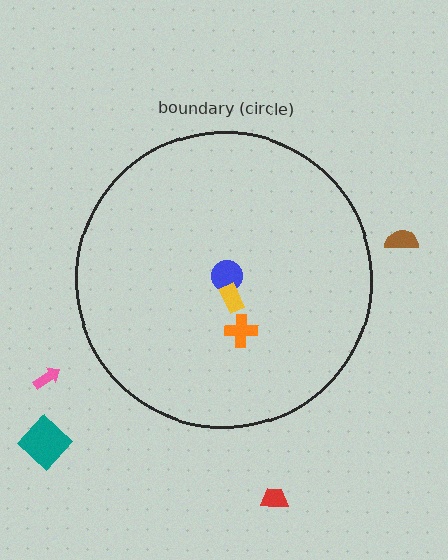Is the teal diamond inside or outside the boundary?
Outside.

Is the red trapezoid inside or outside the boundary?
Outside.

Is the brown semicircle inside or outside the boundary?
Outside.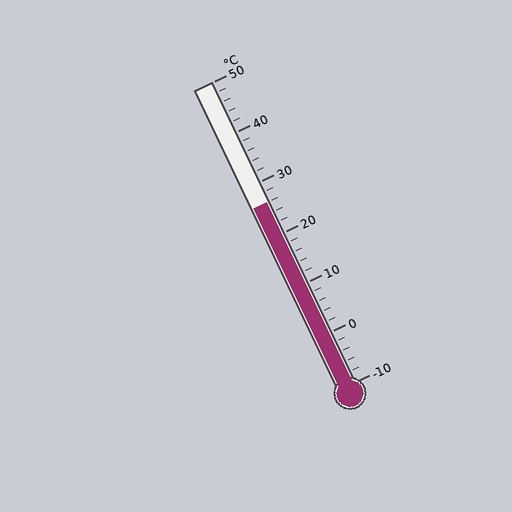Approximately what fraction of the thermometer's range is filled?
The thermometer is filled to approximately 60% of its range.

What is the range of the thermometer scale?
The thermometer scale ranges from -10°C to 50°C.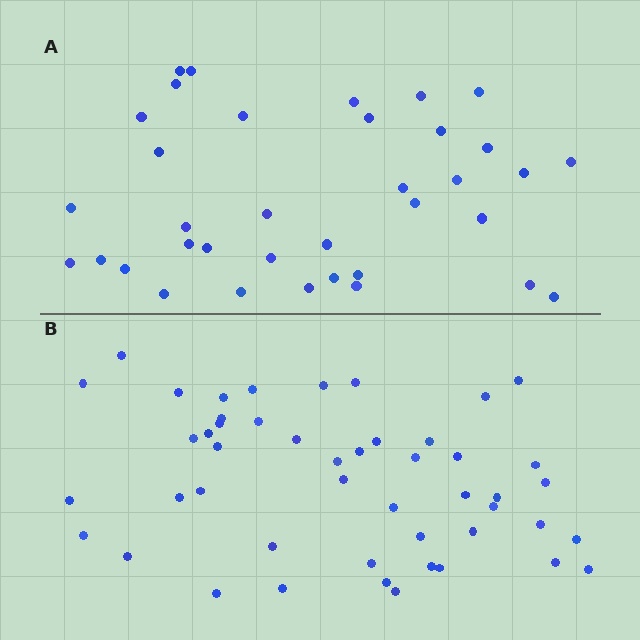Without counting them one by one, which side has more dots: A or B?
Region B (the bottom region) has more dots.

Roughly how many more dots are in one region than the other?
Region B has roughly 12 or so more dots than region A.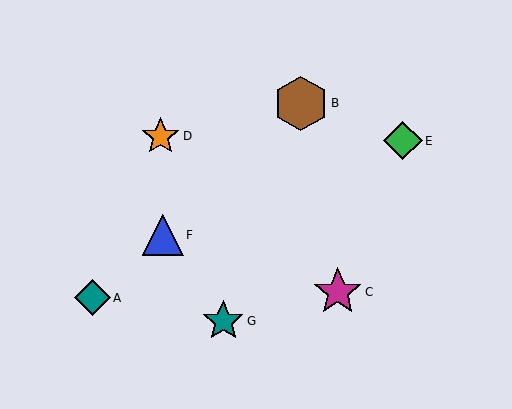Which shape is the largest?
The brown hexagon (labeled B) is the largest.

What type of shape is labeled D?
Shape D is an orange star.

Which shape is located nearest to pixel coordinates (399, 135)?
The green diamond (labeled E) at (403, 141) is nearest to that location.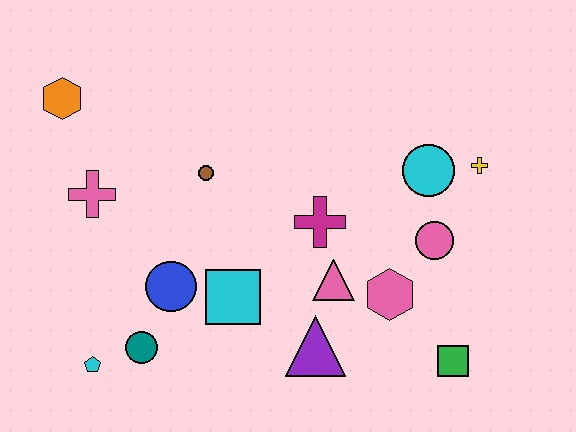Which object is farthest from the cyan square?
The yellow cross is farthest from the cyan square.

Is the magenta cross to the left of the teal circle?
No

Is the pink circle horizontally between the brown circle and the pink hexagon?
No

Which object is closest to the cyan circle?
The yellow cross is closest to the cyan circle.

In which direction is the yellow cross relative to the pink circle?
The yellow cross is above the pink circle.